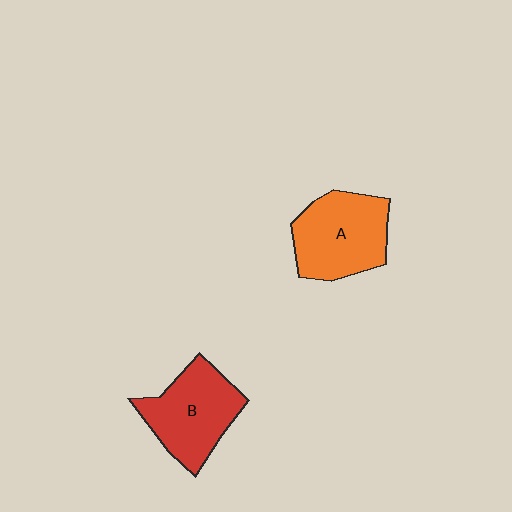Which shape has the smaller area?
Shape B (red).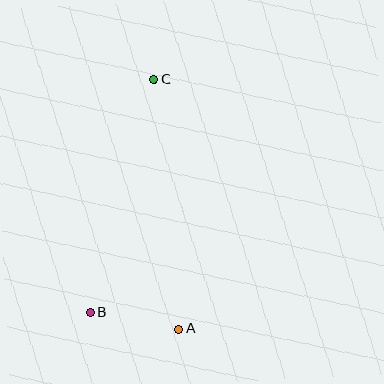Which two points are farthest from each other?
Points A and C are farthest from each other.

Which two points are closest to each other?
Points A and B are closest to each other.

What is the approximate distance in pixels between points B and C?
The distance between B and C is approximately 242 pixels.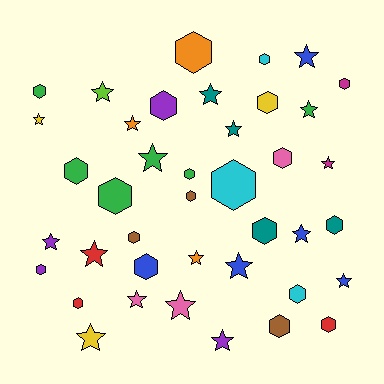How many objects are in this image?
There are 40 objects.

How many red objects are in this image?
There are 3 red objects.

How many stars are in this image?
There are 19 stars.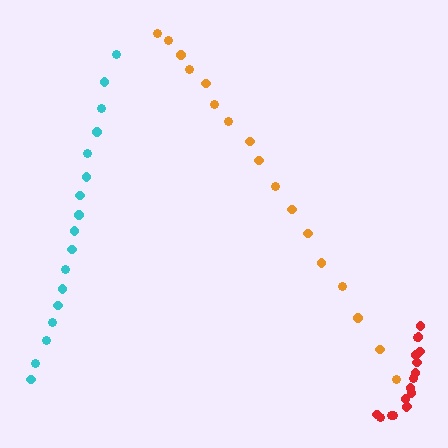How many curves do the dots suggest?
There are 3 distinct paths.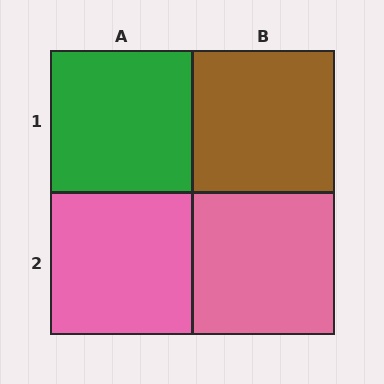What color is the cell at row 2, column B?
Pink.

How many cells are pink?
2 cells are pink.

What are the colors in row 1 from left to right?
Green, brown.